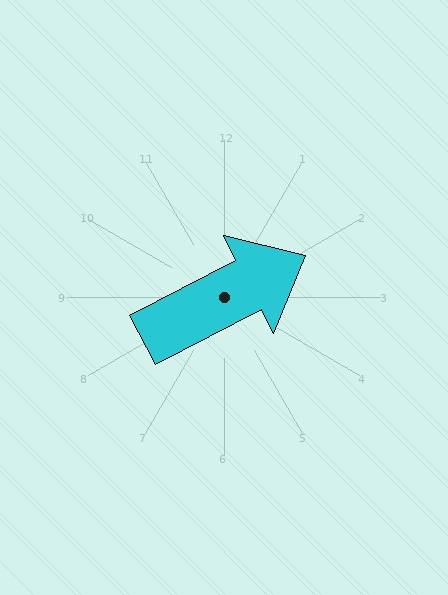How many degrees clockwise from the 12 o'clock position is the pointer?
Approximately 63 degrees.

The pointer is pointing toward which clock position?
Roughly 2 o'clock.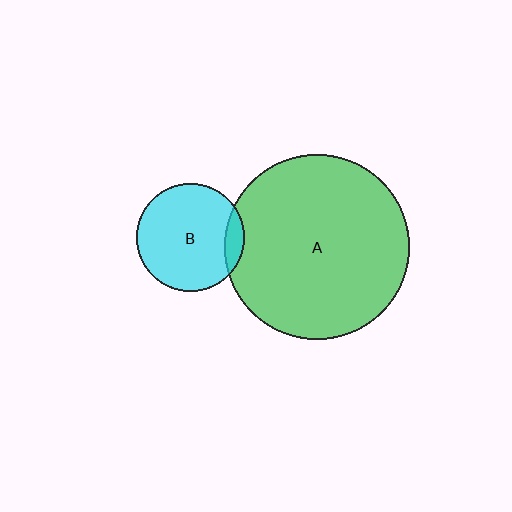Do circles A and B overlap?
Yes.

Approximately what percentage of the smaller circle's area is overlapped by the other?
Approximately 10%.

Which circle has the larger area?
Circle A (green).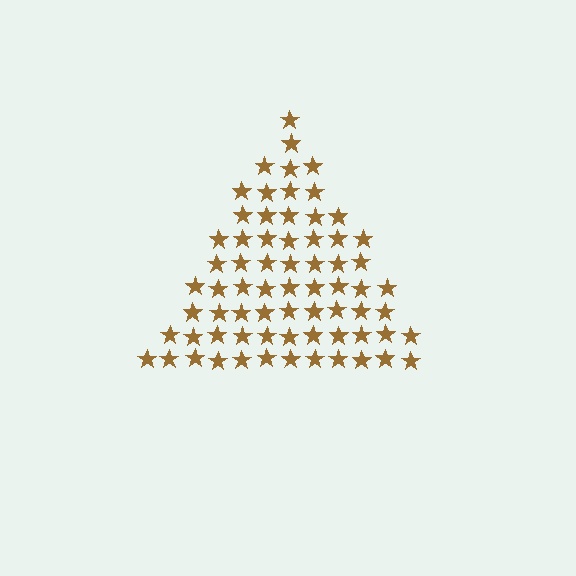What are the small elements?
The small elements are stars.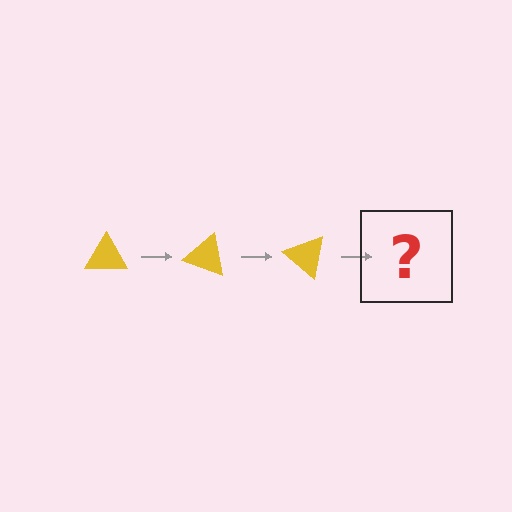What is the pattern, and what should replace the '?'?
The pattern is that the triangle rotates 20 degrees each step. The '?' should be a yellow triangle rotated 60 degrees.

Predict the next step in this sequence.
The next step is a yellow triangle rotated 60 degrees.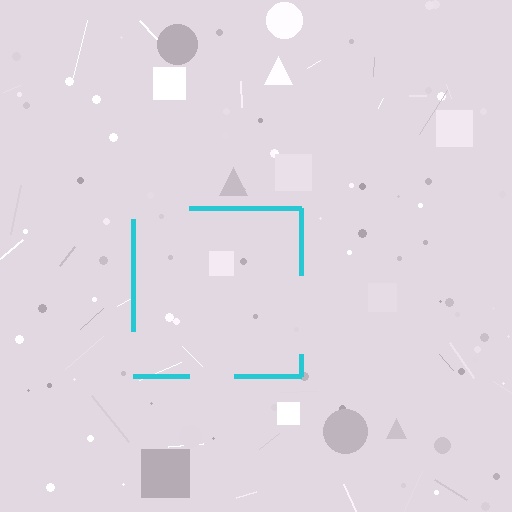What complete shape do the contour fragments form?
The contour fragments form a square.